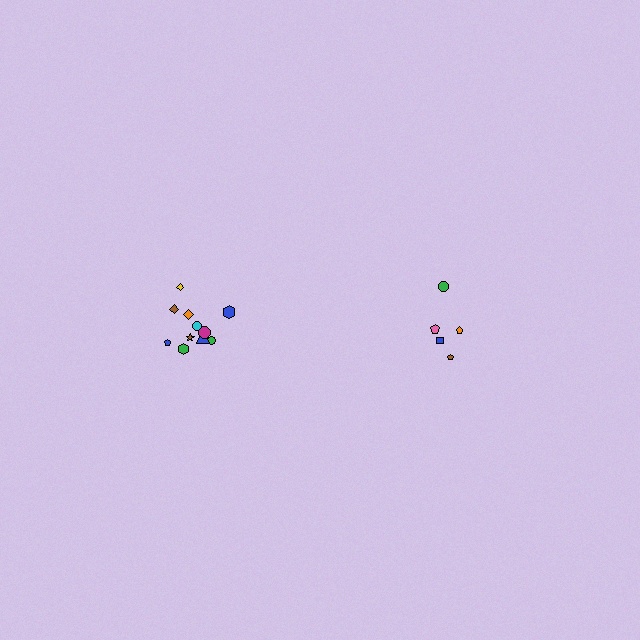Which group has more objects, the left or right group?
The left group.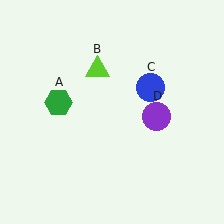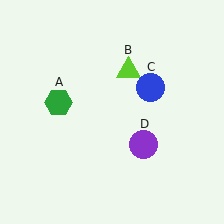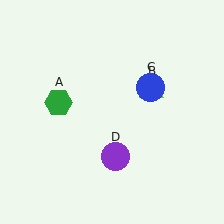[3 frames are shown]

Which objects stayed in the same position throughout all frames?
Green hexagon (object A) and blue circle (object C) remained stationary.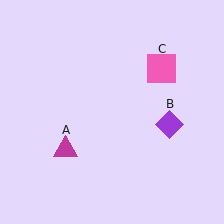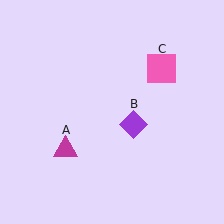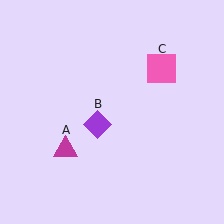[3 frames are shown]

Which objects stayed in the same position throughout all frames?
Magenta triangle (object A) and pink square (object C) remained stationary.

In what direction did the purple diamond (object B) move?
The purple diamond (object B) moved left.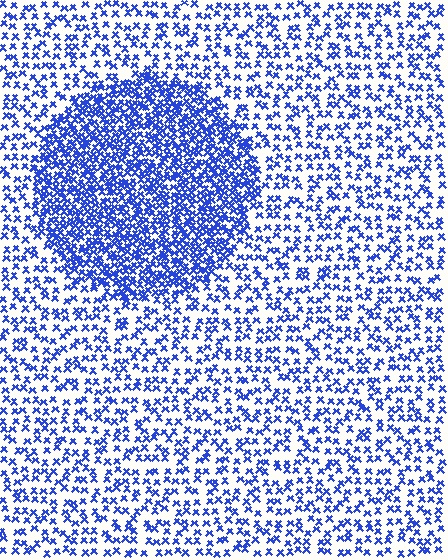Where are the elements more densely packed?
The elements are more densely packed inside the circle boundary.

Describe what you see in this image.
The image contains small blue elements arranged at two different densities. A circle-shaped region is visible where the elements are more densely packed than the surrounding area.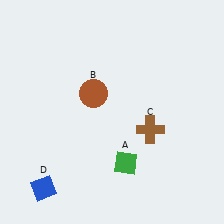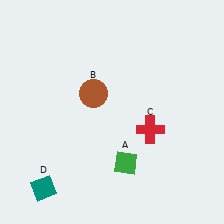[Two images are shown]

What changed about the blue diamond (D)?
In Image 1, D is blue. In Image 2, it changed to teal.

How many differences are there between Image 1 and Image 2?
There are 2 differences between the two images.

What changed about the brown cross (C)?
In Image 1, C is brown. In Image 2, it changed to red.